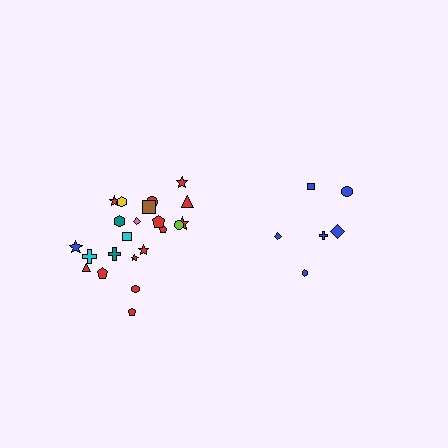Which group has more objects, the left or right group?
The left group.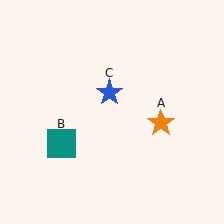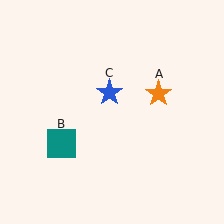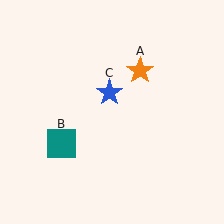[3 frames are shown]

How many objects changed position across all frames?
1 object changed position: orange star (object A).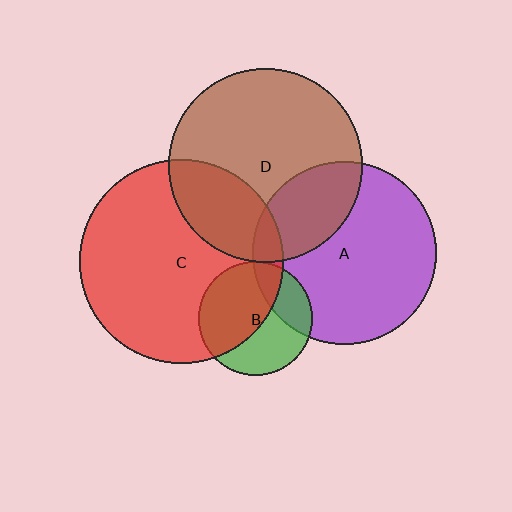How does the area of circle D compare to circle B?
Approximately 2.9 times.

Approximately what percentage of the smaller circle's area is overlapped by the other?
Approximately 10%.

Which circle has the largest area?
Circle C (red).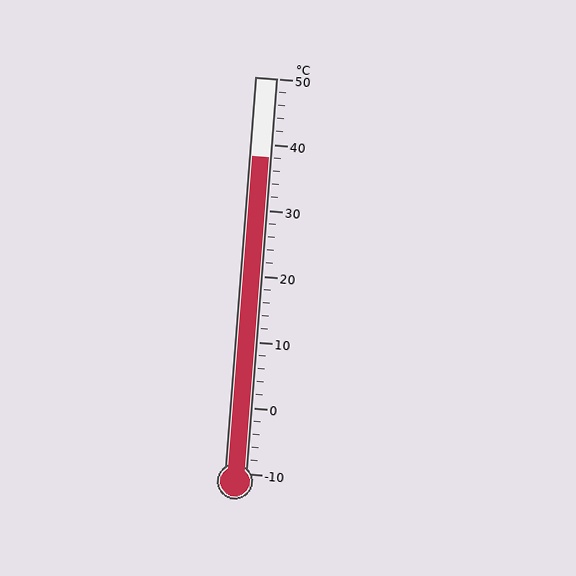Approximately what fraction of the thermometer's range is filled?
The thermometer is filled to approximately 80% of its range.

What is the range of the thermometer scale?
The thermometer scale ranges from -10°C to 50°C.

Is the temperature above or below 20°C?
The temperature is above 20°C.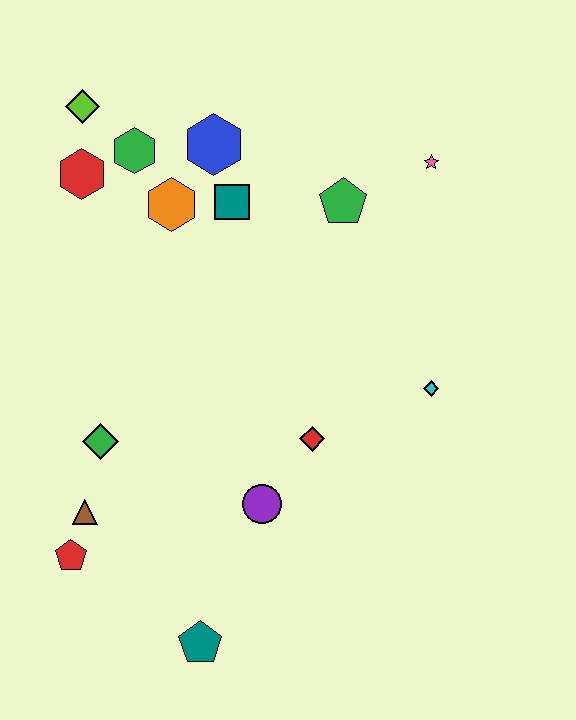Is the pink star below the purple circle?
No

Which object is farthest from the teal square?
The teal pentagon is farthest from the teal square.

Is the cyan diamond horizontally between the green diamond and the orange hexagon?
No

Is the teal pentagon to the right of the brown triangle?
Yes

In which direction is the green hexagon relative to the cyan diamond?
The green hexagon is to the left of the cyan diamond.